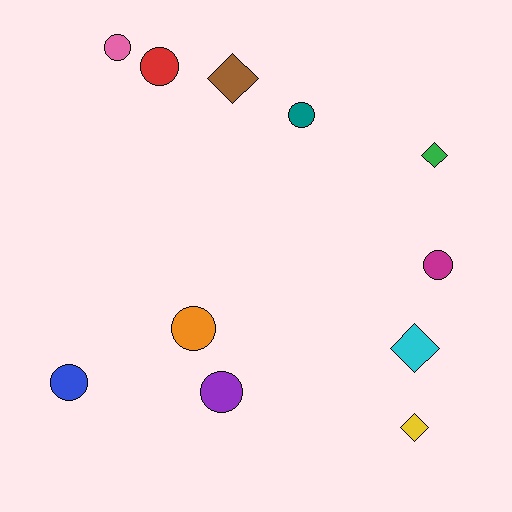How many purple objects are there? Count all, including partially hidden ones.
There is 1 purple object.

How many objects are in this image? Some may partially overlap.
There are 11 objects.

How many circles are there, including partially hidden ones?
There are 7 circles.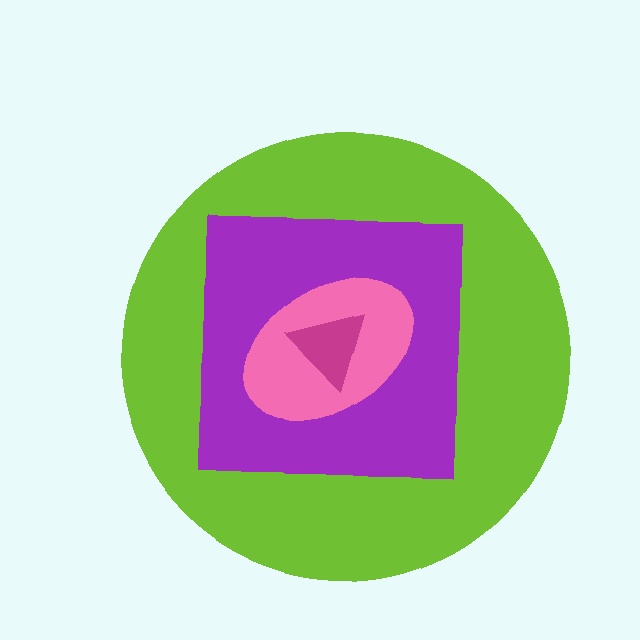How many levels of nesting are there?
4.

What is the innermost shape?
The magenta triangle.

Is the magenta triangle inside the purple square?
Yes.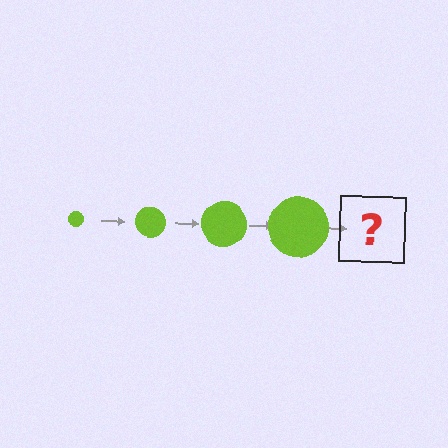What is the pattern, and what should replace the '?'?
The pattern is that the circle gets progressively larger each step. The '?' should be a lime circle, larger than the previous one.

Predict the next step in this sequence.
The next step is a lime circle, larger than the previous one.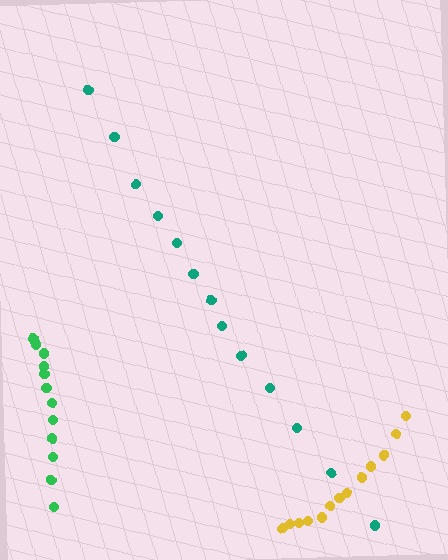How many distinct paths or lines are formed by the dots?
There are 3 distinct paths.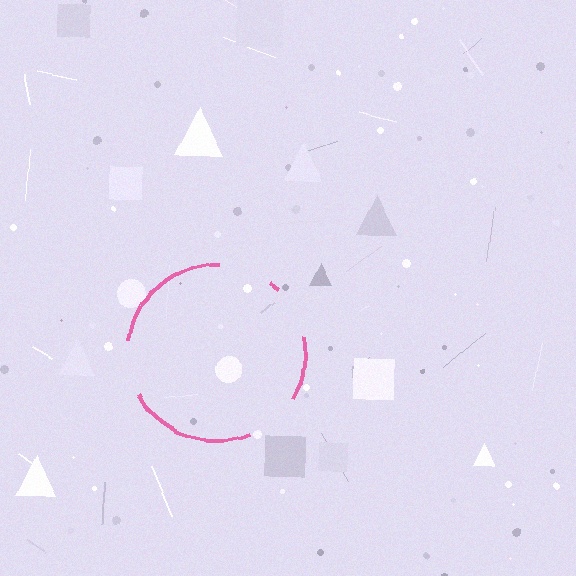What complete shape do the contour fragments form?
The contour fragments form a circle.